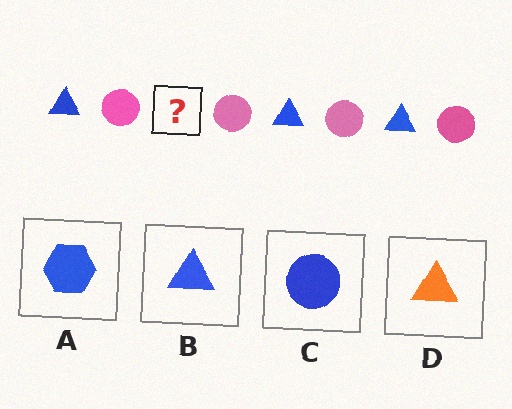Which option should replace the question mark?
Option B.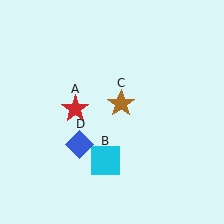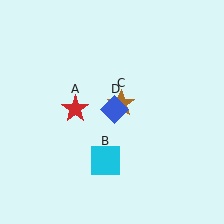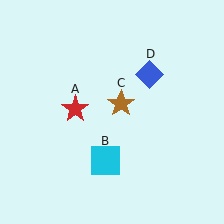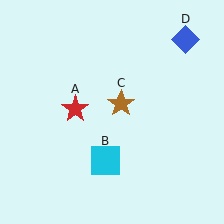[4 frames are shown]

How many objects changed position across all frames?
1 object changed position: blue diamond (object D).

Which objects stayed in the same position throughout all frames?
Red star (object A) and cyan square (object B) and brown star (object C) remained stationary.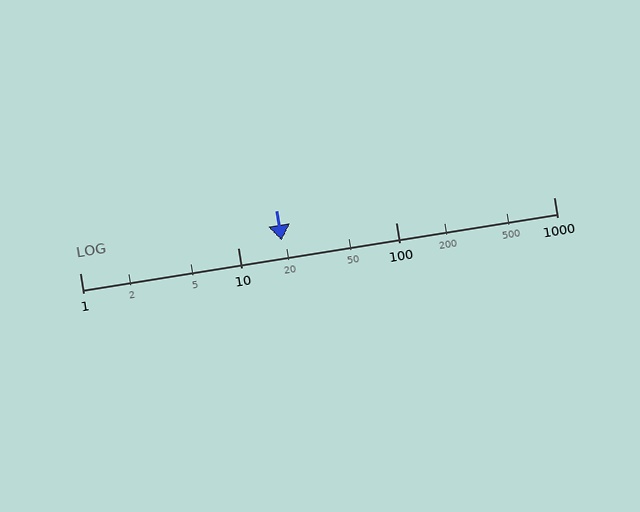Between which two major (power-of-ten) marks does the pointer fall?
The pointer is between 10 and 100.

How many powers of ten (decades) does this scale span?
The scale spans 3 decades, from 1 to 1000.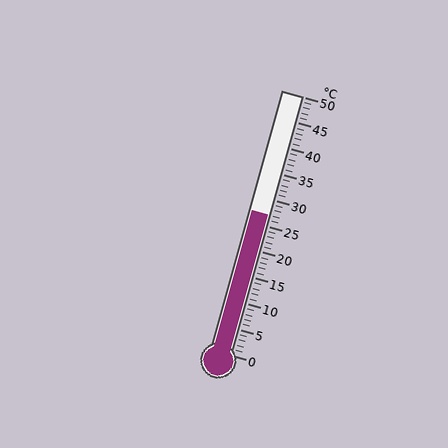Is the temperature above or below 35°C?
The temperature is below 35°C.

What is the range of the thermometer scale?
The thermometer scale ranges from 0°C to 50°C.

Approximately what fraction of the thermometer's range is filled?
The thermometer is filled to approximately 55% of its range.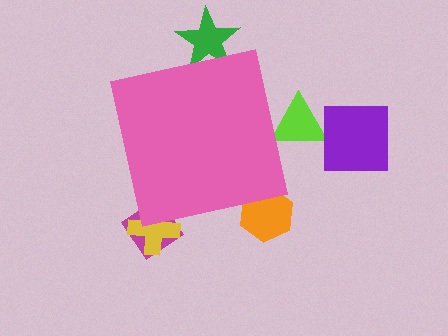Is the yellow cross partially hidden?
Yes, the yellow cross is partially hidden behind the pink square.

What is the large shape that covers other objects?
A pink square.